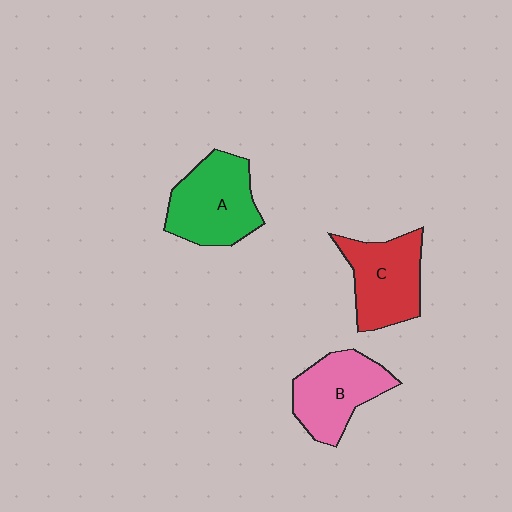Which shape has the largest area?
Shape A (green).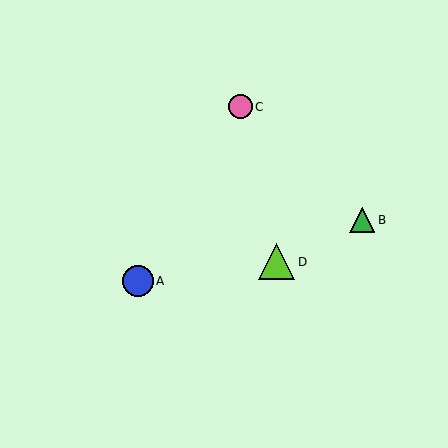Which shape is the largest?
The lime triangle (labeled D) is the largest.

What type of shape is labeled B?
Shape B is a green triangle.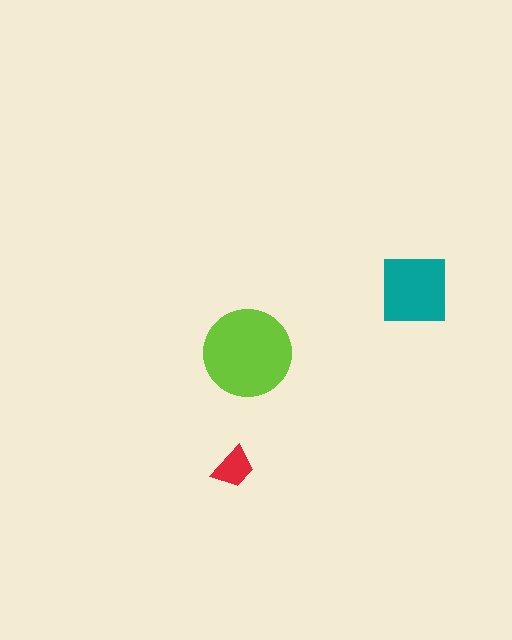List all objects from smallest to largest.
The red trapezoid, the teal square, the lime circle.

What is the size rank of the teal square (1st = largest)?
2nd.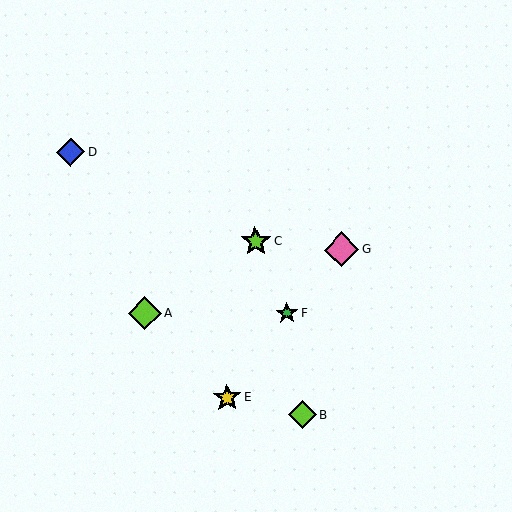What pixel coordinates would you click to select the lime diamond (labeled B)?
Click at (302, 415) to select the lime diamond B.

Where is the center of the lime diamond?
The center of the lime diamond is at (302, 415).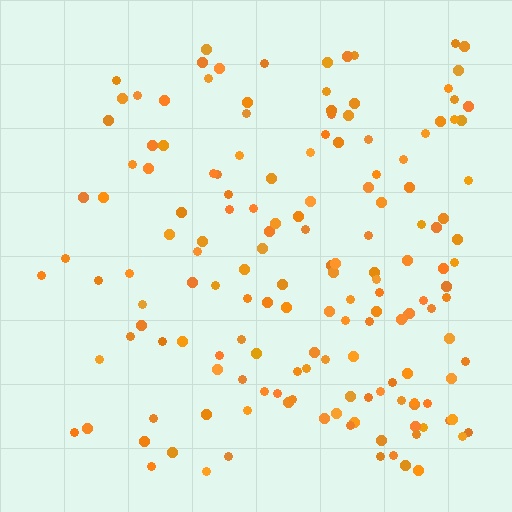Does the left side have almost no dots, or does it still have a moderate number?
Still a moderate number, just noticeably fewer than the right.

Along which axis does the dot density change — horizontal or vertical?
Horizontal.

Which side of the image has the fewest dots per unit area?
The left.